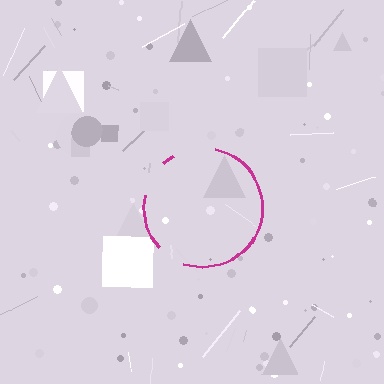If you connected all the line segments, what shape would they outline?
They would outline a circle.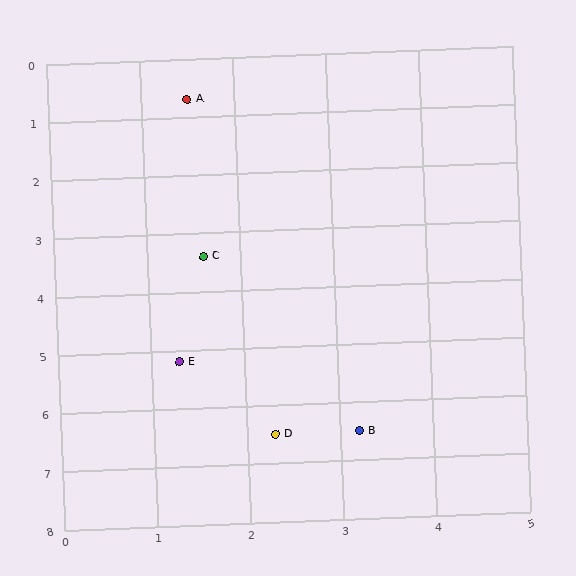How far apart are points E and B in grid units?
Points E and B are about 2.3 grid units apart.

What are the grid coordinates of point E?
Point E is at approximately (1.3, 5.2).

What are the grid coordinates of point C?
Point C is at approximately (1.6, 3.4).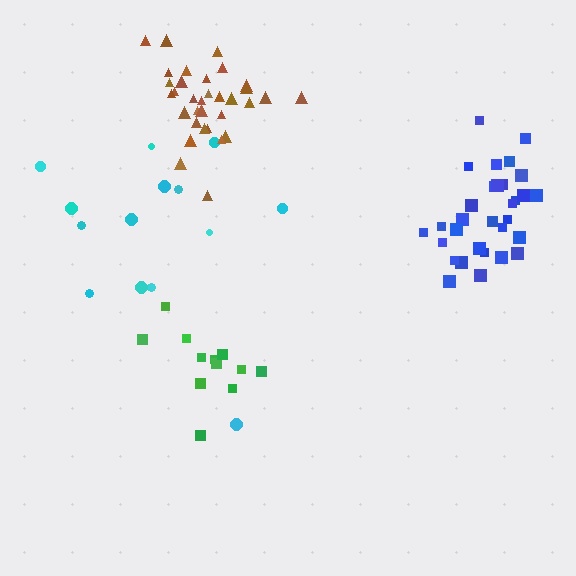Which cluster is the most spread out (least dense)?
Cyan.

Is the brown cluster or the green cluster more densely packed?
Brown.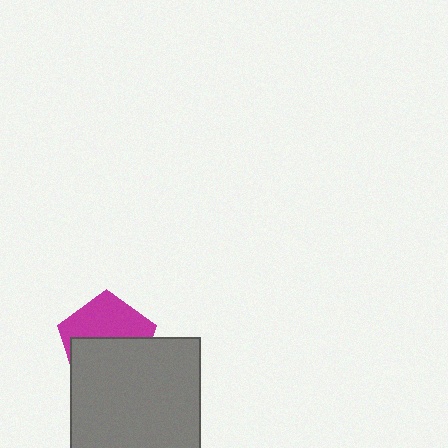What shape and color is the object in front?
The object in front is a gray square.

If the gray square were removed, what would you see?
You would see the complete magenta pentagon.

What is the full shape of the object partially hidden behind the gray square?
The partially hidden object is a magenta pentagon.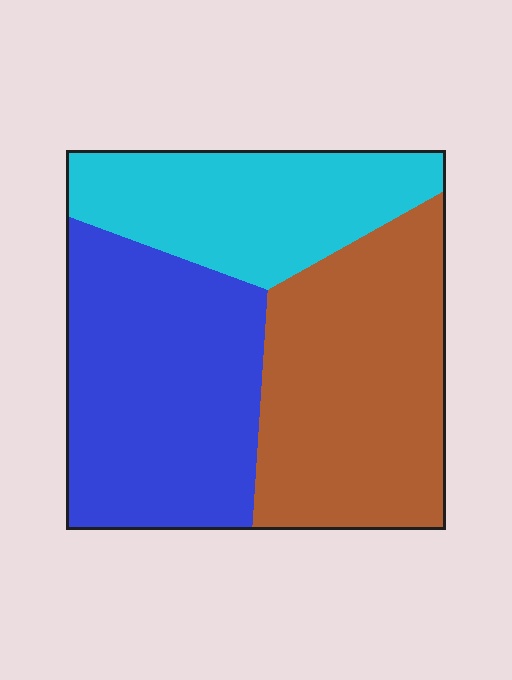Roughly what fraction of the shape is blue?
Blue covers around 35% of the shape.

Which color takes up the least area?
Cyan, at roughly 25%.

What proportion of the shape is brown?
Brown takes up about three eighths (3/8) of the shape.